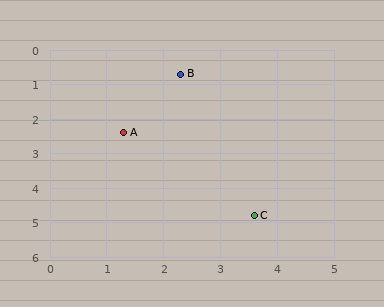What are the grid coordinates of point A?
Point A is at approximately (1.3, 2.4).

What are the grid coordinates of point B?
Point B is at approximately (2.3, 0.7).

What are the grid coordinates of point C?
Point C is at approximately (3.6, 4.8).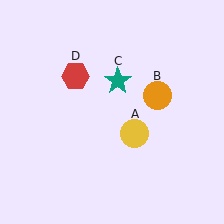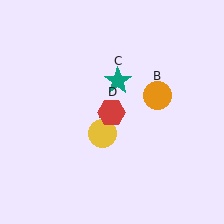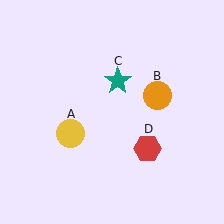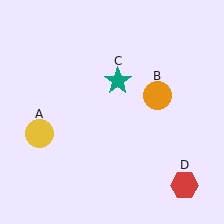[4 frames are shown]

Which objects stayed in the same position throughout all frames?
Orange circle (object B) and teal star (object C) remained stationary.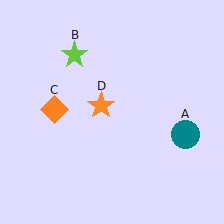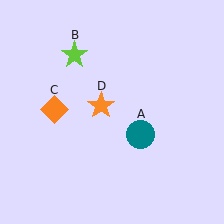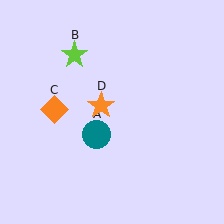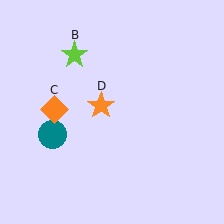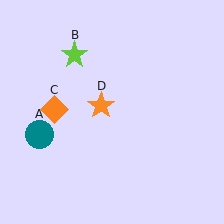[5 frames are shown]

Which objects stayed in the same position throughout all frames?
Lime star (object B) and orange diamond (object C) and orange star (object D) remained stationary.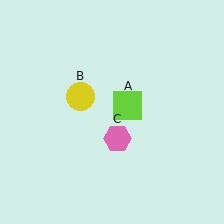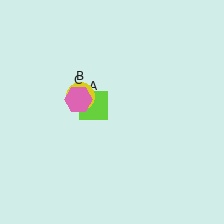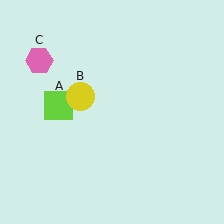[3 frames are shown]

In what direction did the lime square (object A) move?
The lime square (object A) moved left.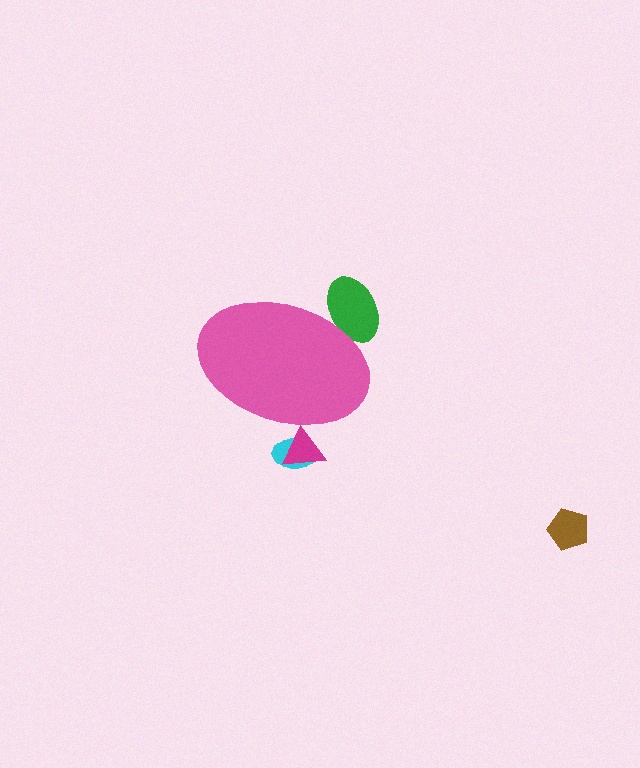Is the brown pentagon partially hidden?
No, the brown pentagon is fully visible.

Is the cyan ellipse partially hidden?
Yes, the cyan ellipse is partially hidden behind the pink ellipse.